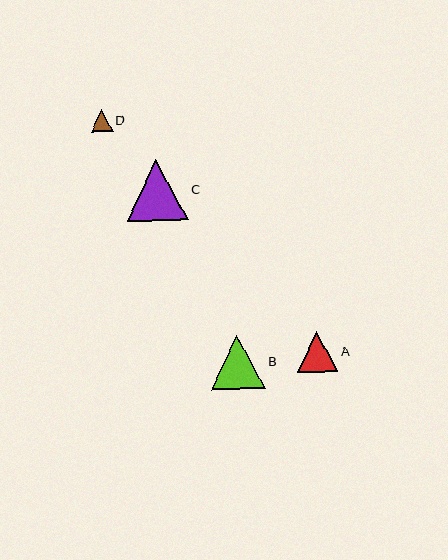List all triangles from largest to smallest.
From largest to smallest: C, B, A, D.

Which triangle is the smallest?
Triangle D is the smallest with a size of approximately 22 pixels.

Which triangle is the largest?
Triangle C is the largest with a size of approximately 61 pixels.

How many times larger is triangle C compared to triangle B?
Triangle C is approximately 1.1 times the size of triangle B.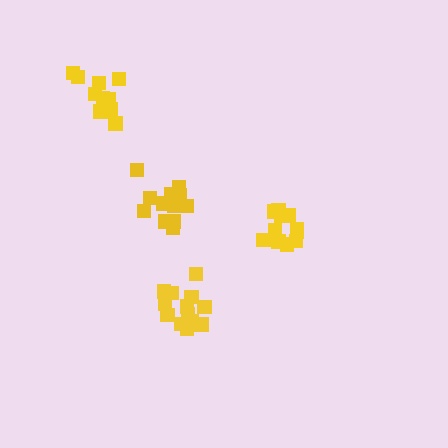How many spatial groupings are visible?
There are 4 spatial groupings.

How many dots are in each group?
Group 1: 11 dots, Group 2: 13 dots, Group 3: 10 dots, Group 4: 12 dots (46 total).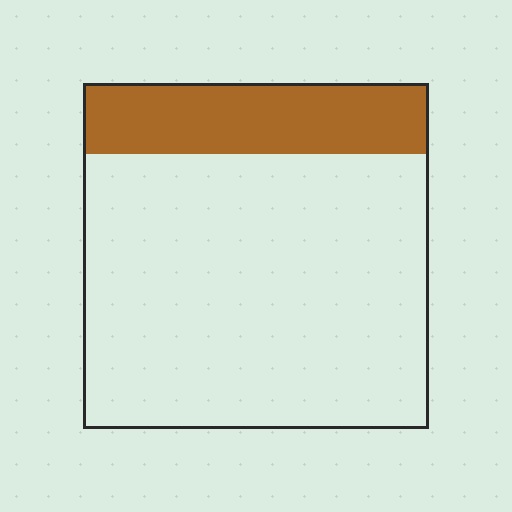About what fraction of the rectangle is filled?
About one fifth (1/5).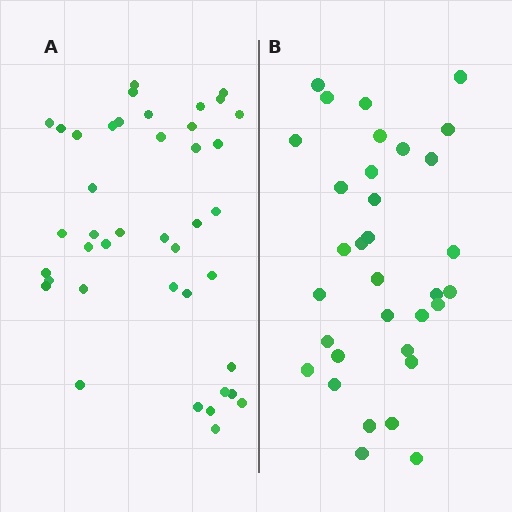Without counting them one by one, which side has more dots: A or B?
Region A (the left region) has more dots.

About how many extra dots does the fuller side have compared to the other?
Region A has roughly 8 or so more dots than region B.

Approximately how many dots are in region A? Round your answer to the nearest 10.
About 40 dots. (The exact count is 41, which rounds to 40.)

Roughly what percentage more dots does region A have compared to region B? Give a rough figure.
About 25% more.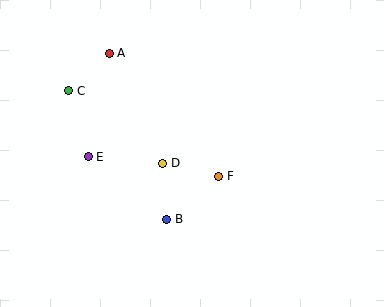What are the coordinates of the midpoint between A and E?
The midpoint between A and E is at (99, 105).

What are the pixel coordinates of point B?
Point B is at (167, 219).